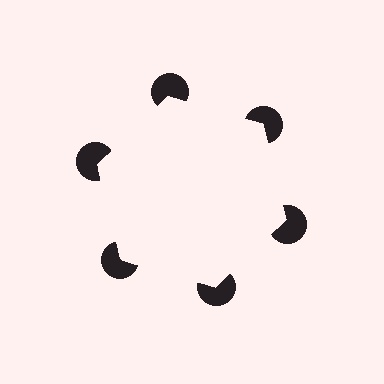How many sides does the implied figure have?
6 sides.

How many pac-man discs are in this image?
There are 6 — one at each vertex of the illusory hexagon.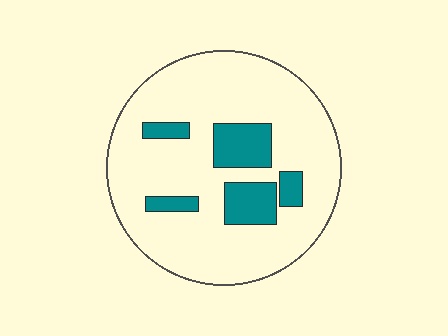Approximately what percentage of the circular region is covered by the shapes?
Approximately 15%.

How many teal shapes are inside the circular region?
5.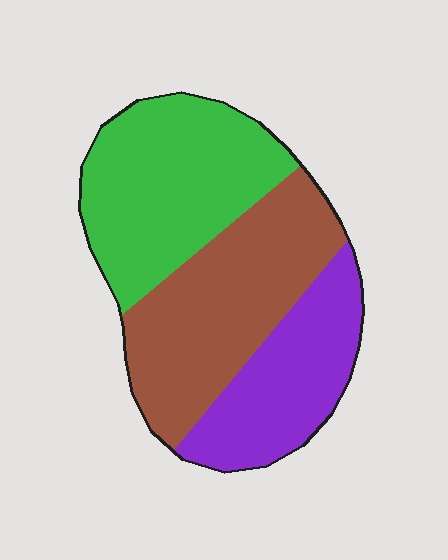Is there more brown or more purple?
Brown.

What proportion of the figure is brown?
Brown takes up about three eighths (3/8) of the figure.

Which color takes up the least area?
Purple, at roughly 25%.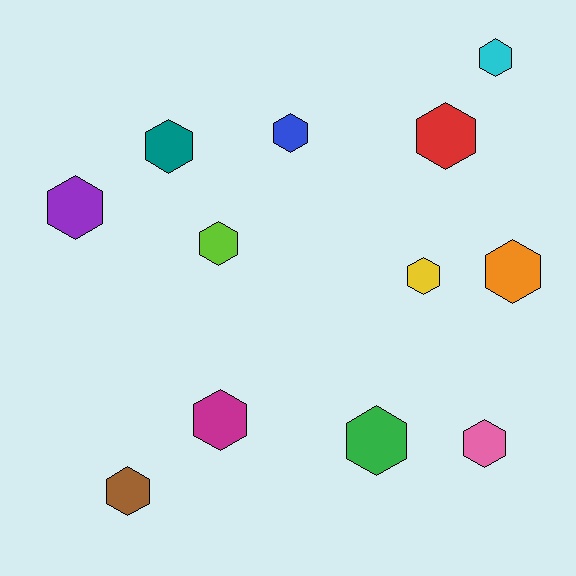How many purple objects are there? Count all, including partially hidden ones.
There is 1 purple object.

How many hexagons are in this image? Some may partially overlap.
There are 12 hexagons.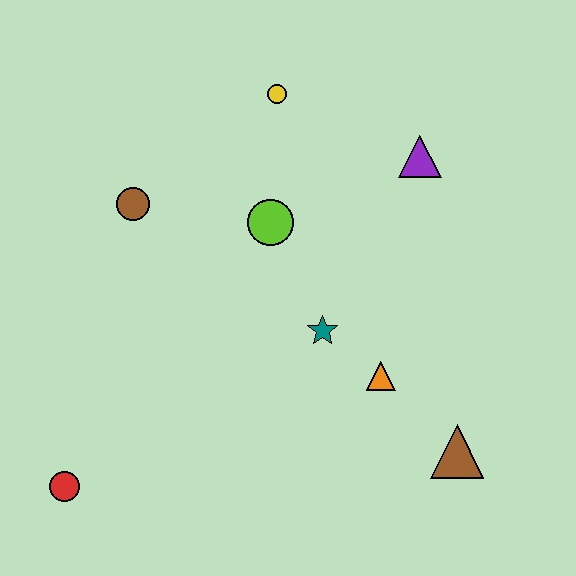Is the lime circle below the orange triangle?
No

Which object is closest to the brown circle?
The lime circle is closest to the brown circle.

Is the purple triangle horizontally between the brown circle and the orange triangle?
No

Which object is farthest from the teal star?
The red circle is farthest from the teal star.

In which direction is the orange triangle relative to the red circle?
The orange triangle is to the right of the red circle.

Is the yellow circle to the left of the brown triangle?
Yes